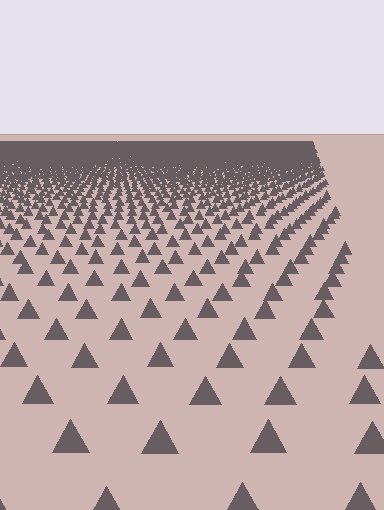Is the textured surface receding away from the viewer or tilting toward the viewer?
The surface is receding away from the viewer. Texture elements get smaller and denser toward the top.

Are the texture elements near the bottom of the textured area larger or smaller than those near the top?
Larger. Near the bottom, elements are closer to the viewer and appear at a bigger on-screen size.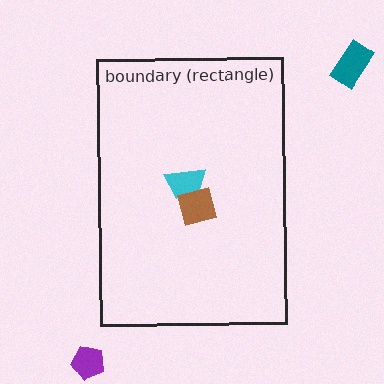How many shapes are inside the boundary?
2 inside, 2 outside.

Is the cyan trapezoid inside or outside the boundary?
Inside.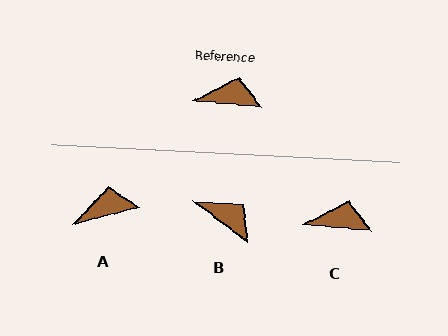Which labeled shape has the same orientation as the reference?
C.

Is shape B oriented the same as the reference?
No, it is off by about 31 degrees.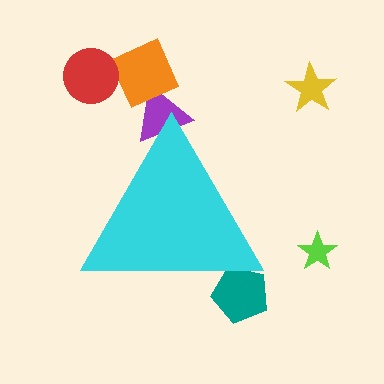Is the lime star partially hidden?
No, the lime star is fully visible.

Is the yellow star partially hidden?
No, the yellow star is fully visible.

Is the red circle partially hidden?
No, the red circle is fully visible.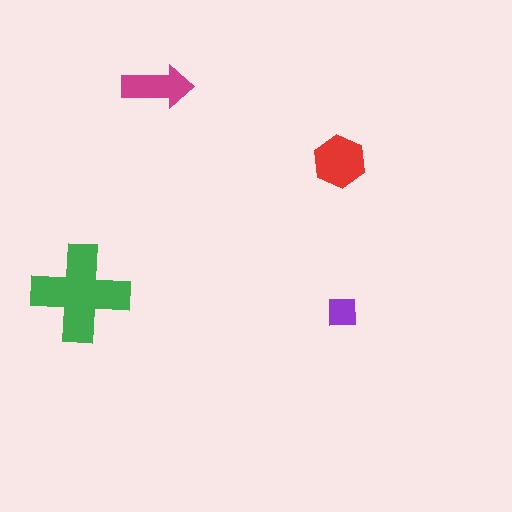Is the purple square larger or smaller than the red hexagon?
Smaller.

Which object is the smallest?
The purple square.